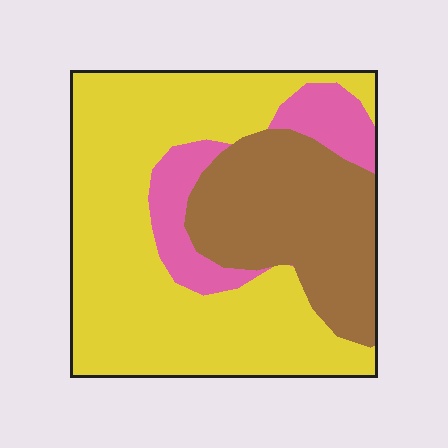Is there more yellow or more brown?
Yellow.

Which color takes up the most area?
Yellow, at roughly 60%.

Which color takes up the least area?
Pink, at roughly 15%.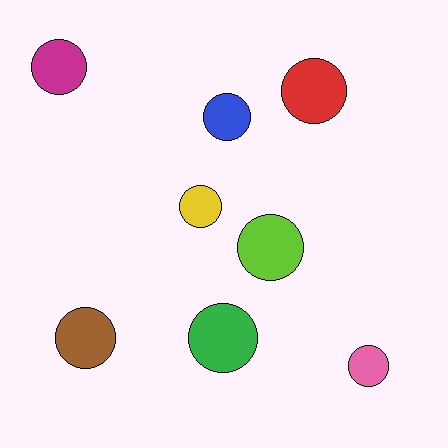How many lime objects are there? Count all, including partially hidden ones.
There is 1 lime object.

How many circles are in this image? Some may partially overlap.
There are 8 circles.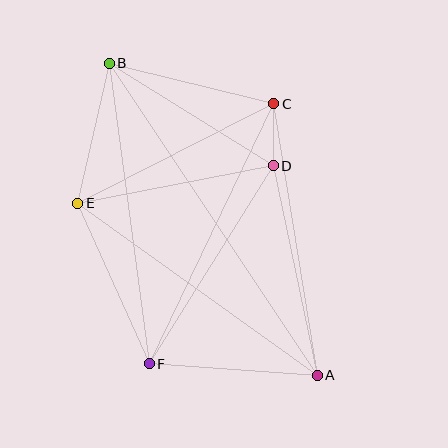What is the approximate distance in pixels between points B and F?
The distance between B and F is approximately 303 pixels.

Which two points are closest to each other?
Points C and D are closest to each other.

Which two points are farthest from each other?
Points A and B are farthest from each other.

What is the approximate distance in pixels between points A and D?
The distance between A and D is approximately 214 pixels.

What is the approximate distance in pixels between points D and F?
The distance between D and F is approximately 234 pixels.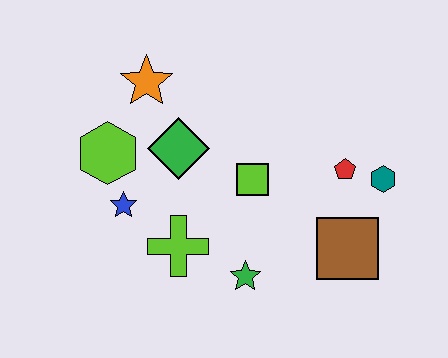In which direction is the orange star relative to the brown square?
The orange star is to the left of the brown square.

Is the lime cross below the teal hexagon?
Yes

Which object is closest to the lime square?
The green diamond is closest to the lime square.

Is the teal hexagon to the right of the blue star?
Yes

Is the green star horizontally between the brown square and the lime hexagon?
Yes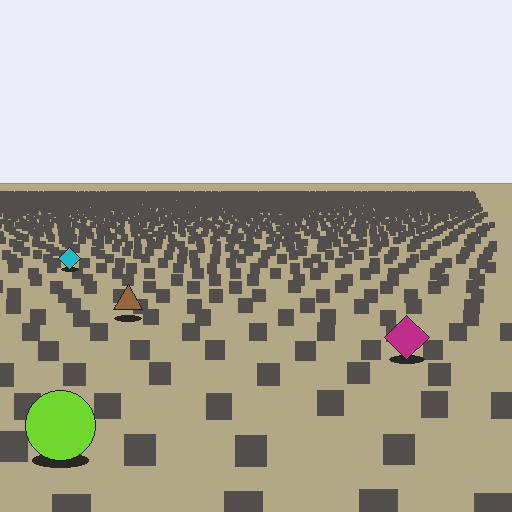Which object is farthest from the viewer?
The cyan diamond is farthest from the viewer. It appears smaller and the ground texture around it is denser.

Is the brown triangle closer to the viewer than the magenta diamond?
No. The magenta diamond is closer — you can tell from the texture gradient: the ground texture is coarser near it.